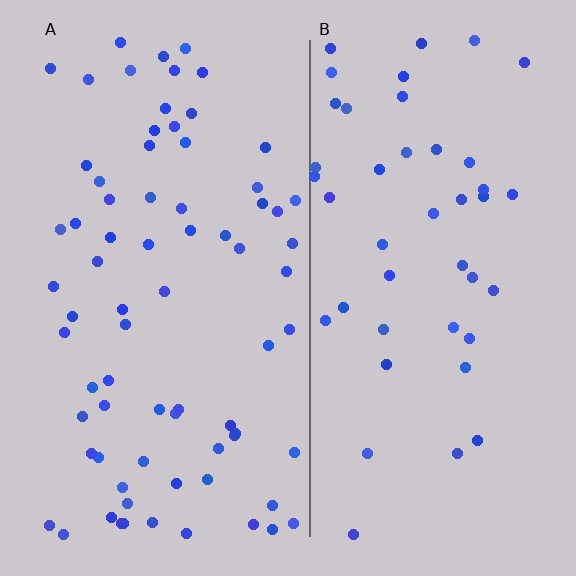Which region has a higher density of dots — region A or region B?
A (the left).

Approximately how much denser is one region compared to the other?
Approximately 1.6× — region A over region B.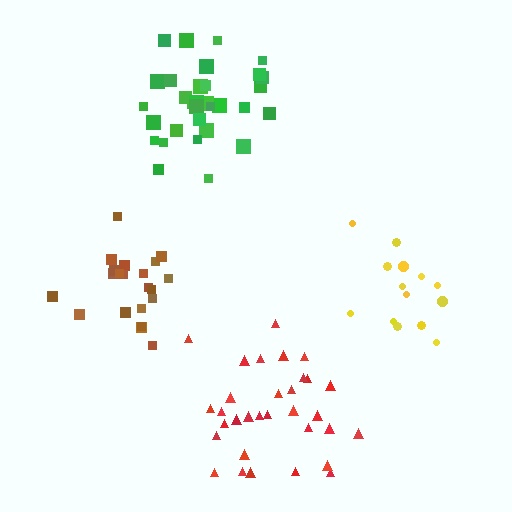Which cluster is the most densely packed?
Green.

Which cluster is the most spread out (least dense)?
Yellow.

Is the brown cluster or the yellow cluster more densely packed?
Brown.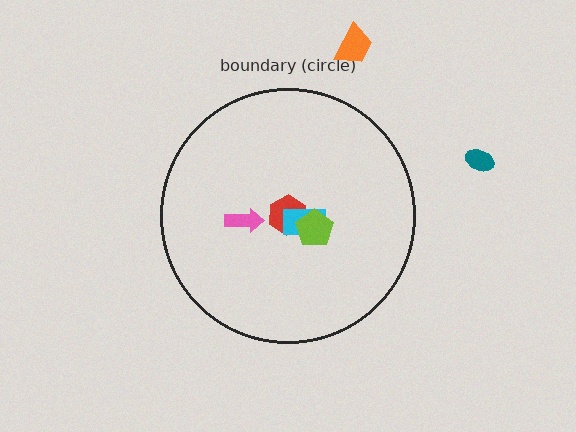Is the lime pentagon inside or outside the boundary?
Inside.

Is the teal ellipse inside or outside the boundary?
Outside.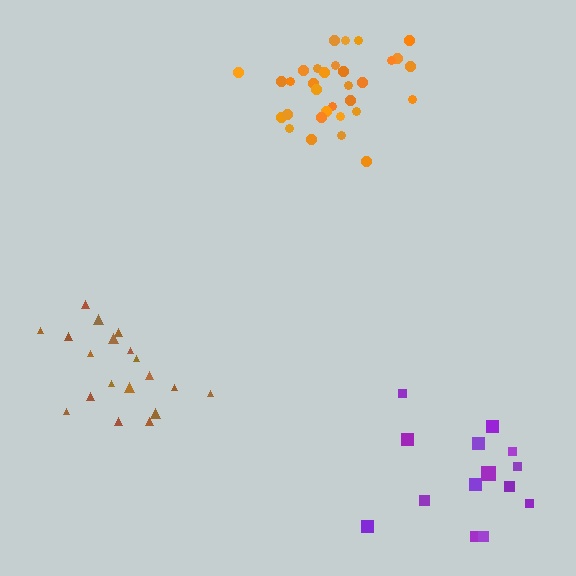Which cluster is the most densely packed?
Orange.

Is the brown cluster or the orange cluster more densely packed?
Orange.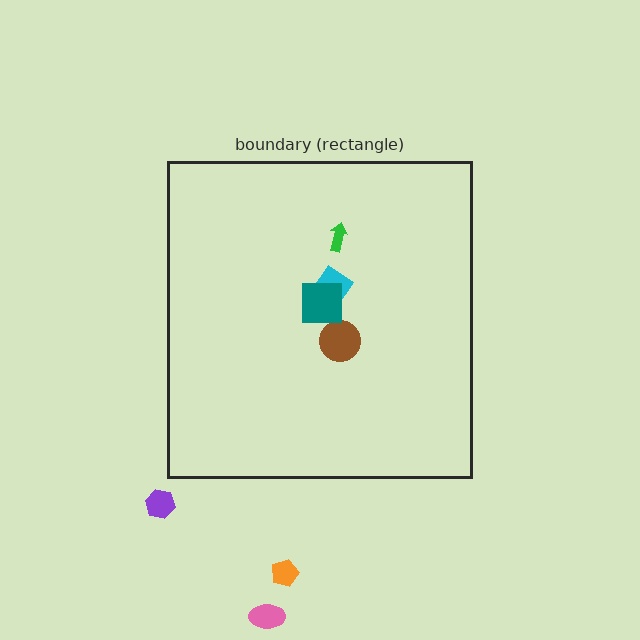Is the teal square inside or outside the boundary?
Inside.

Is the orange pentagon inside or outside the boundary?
Outside.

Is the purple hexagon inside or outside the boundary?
Outside.